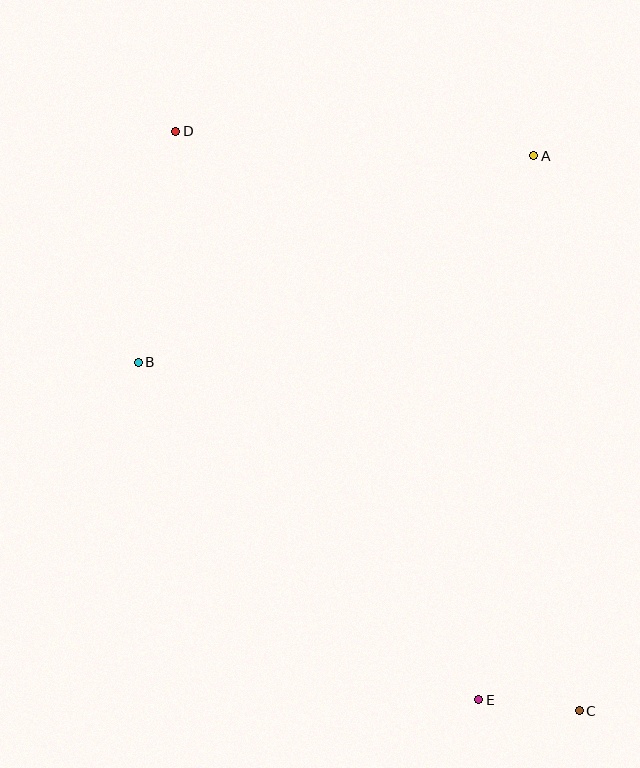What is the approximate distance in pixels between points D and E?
The distance between D and E is approximately 644 pixels.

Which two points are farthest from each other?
Points C and D are farthest from each other.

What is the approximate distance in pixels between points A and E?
The distance between A and E is approximately 547 pixels.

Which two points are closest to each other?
Points C and E are closest to each other.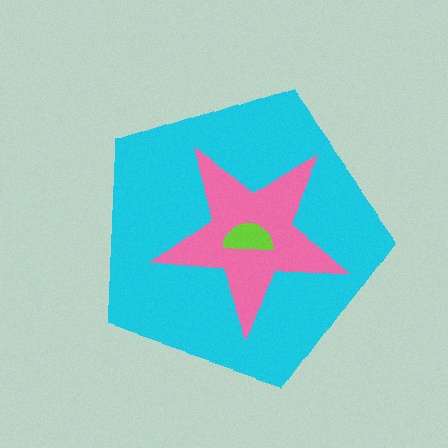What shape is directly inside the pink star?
The lime semicircle.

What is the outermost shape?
The cyan pentagon.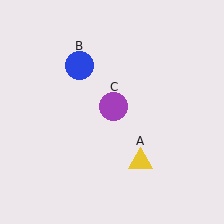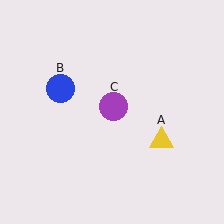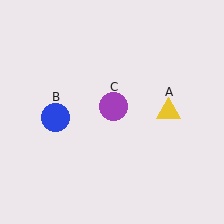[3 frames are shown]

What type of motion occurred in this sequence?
The yellow triangle (object A), blue circle (object B) rotated counterclockwise around the center of the scene.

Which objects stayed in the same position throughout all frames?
Purple circle (object C) remained stationary.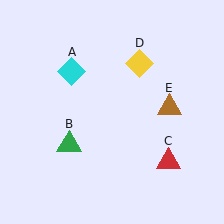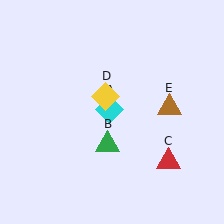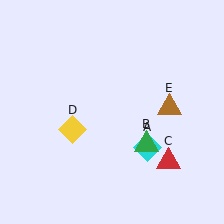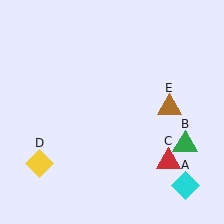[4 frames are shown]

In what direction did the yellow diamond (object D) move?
The yellow diamond (object D) moved down and to the left.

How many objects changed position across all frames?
3 objects changed position: cyan diamond (object A), green triangle (object B), yellow diamond (object D).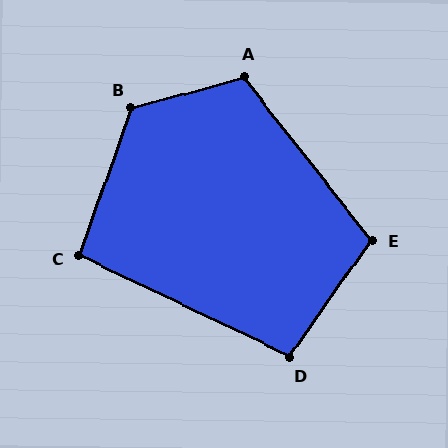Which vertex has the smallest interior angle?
C, at approximately 96 degrees.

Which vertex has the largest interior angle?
B, at approximately 125 degrees.